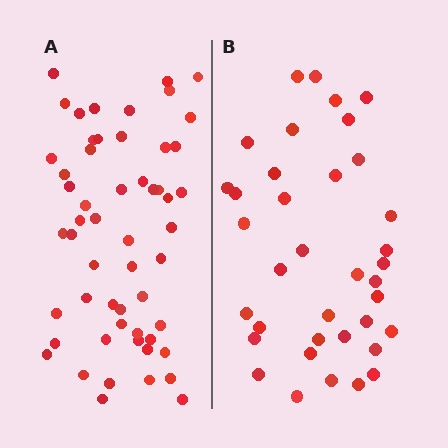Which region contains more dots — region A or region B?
Region A (the left region) has more dots.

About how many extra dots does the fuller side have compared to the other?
Region A has approximately 20 more dots than region B.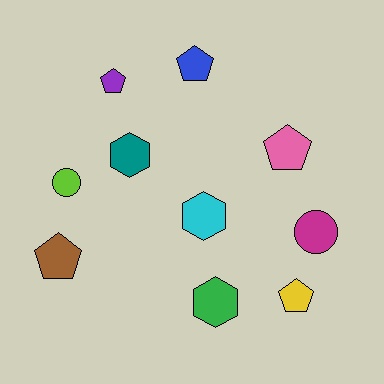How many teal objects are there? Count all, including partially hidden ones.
There is 1 teal object.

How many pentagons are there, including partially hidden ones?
There are 5 pentagons.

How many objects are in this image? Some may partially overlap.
There are 10 objects.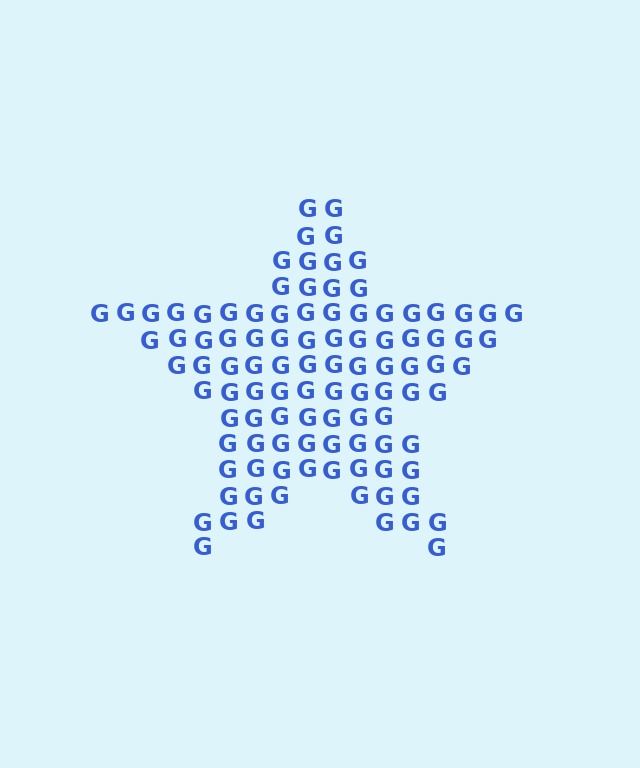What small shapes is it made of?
It is made of small letter G's.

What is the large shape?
The large shape is a star.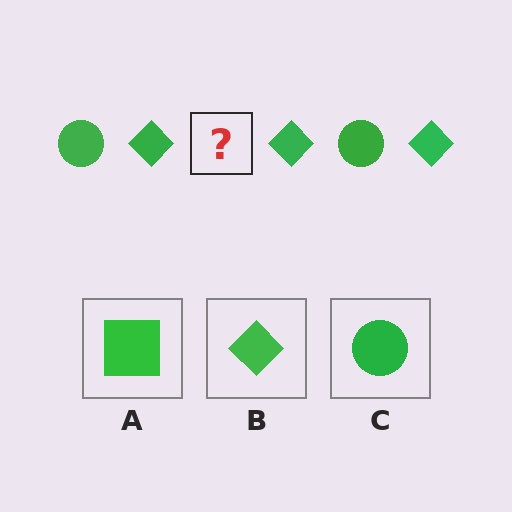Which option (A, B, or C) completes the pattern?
C.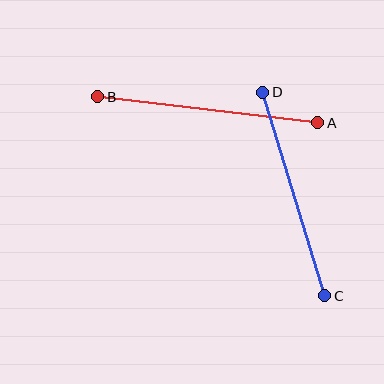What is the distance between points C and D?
The distance is approximately 212 pixels.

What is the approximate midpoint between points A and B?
The midpoint is at approximately (208, 110) pixels.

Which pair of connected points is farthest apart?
Points A and B are farthest apart.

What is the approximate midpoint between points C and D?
The midpoint is at approximately (294, 194) pixels.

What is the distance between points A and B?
The distance is approximately 221 pixels.